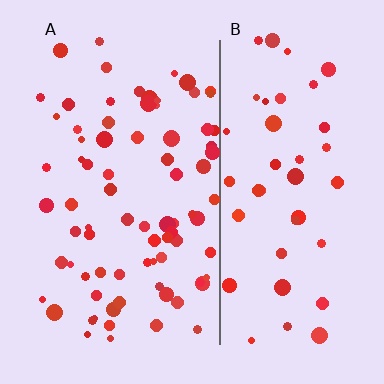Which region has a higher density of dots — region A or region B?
A (the left).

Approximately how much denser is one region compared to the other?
Approximately 1.8× — region A over region B.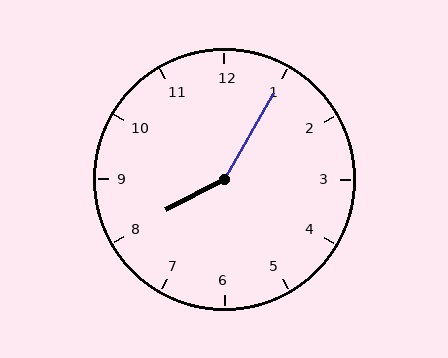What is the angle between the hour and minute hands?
Approximately 148 degrees.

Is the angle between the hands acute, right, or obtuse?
It is obtuse.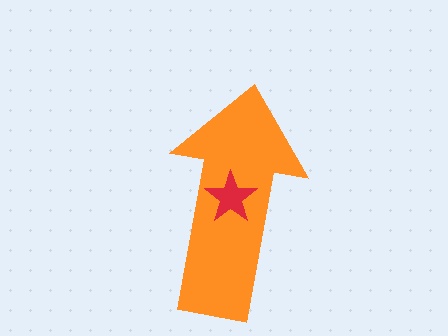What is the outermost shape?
The orange arrow.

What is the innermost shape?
The red star.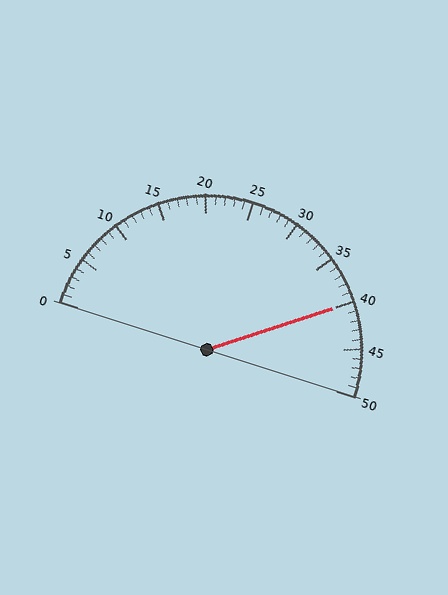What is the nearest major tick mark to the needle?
The nearest major tick mark is 40.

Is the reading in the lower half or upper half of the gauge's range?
The reading is in the upper half of the range (0 to 50).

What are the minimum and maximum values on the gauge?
The gauge ranges from 0 to 50.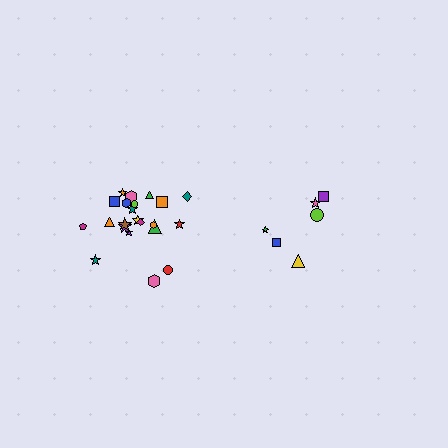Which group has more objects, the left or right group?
The left group.